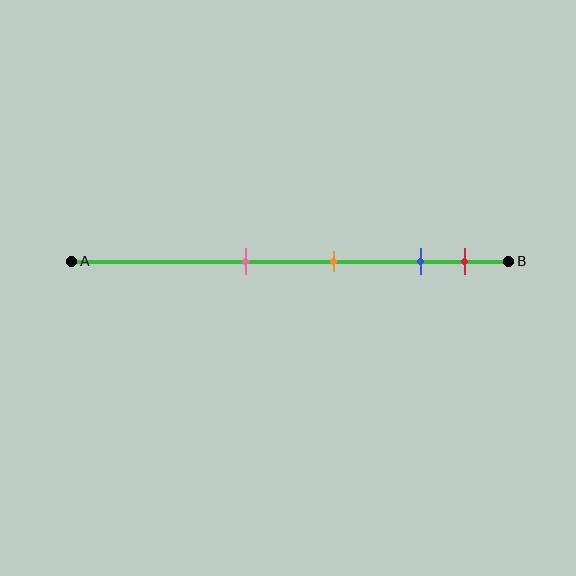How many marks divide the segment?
There are 4 marks dividing the segment.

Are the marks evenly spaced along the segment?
No, the marks are not evenly spaced.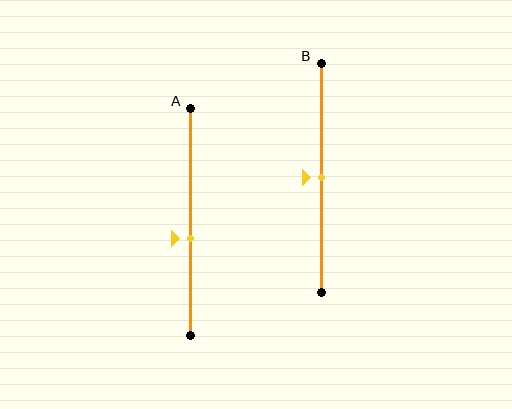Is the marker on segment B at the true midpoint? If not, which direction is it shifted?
Yes, the marker on segment B is at the true midpoint.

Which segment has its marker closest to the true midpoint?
Segment B has its marker closest to the true midpoint.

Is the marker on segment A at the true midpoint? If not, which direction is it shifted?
No, the marker on segment A is shifted downward by about 7% of the segment length.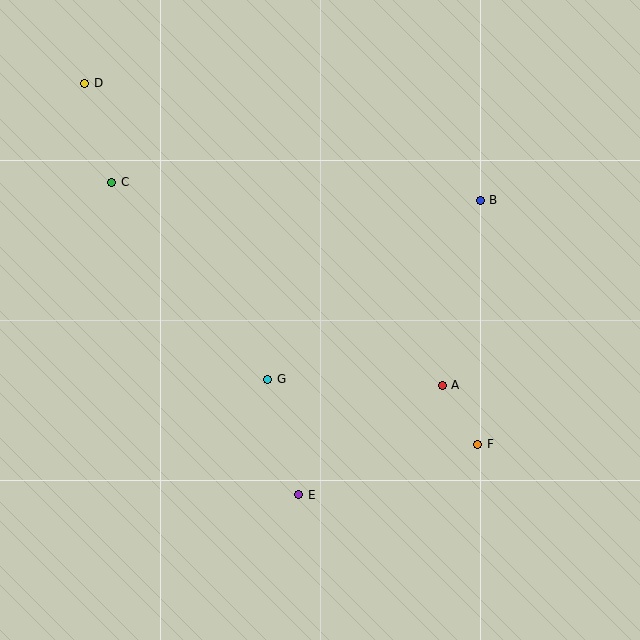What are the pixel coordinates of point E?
Point E is at (299, 495).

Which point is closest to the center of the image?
Point G at (268, 379) is closest to the center.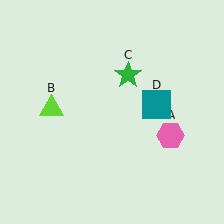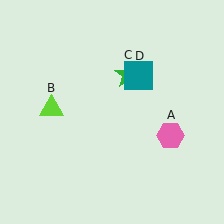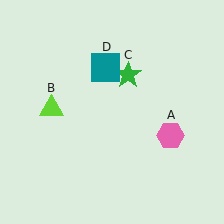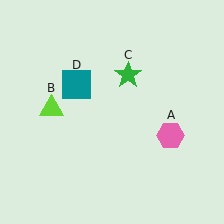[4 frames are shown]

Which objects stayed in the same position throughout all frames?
Pink hexagon (object A) and lime triangle (object B) and green star (object C) remained stationary.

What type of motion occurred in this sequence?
The teal square (object D) rotated counterclockwise around the center of the scene.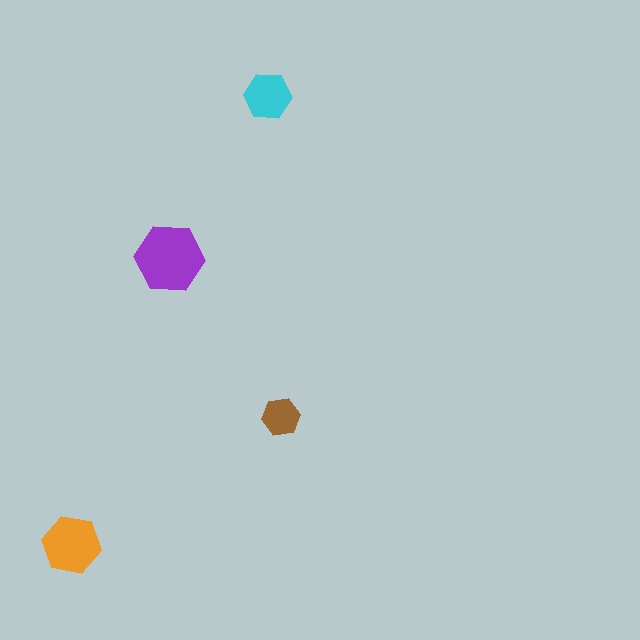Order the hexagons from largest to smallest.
the purple one, the orange one, the cyan one, the brown one.